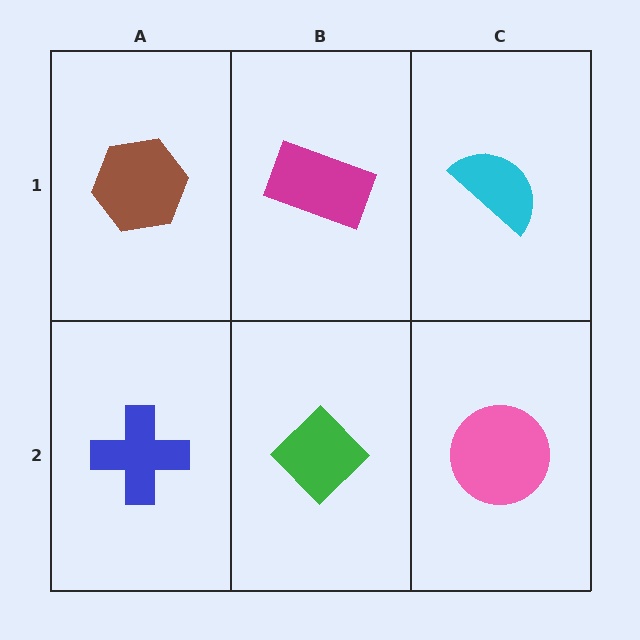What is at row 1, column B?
A magenta rectangle.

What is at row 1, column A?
A brown hexagon.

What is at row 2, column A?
A blue cross.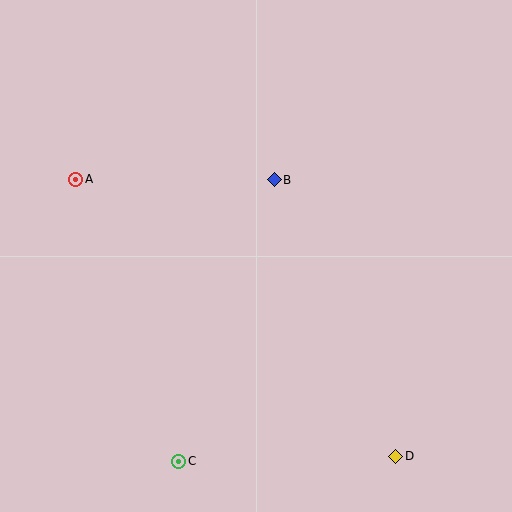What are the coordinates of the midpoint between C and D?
The midpoint between C and D is at (287, 459).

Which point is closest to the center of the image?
Point B at (274, 180) is closest to the center.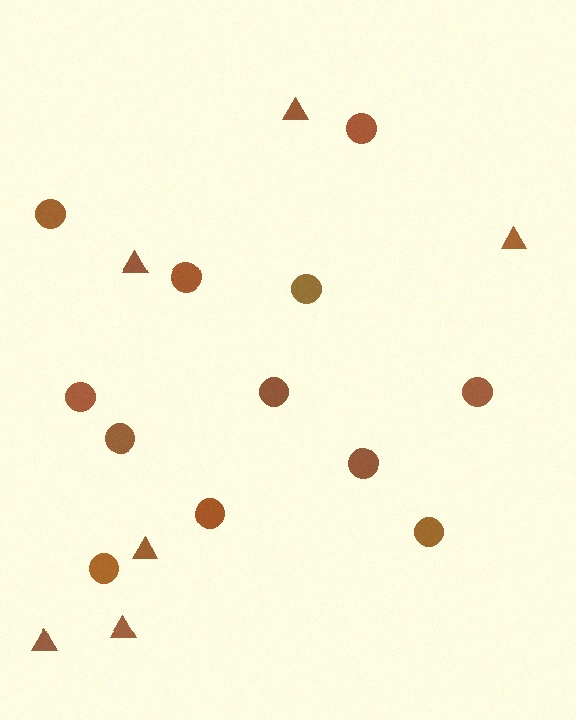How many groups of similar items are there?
There are 2 groups: one group of circles (12) and one group of triangles (6).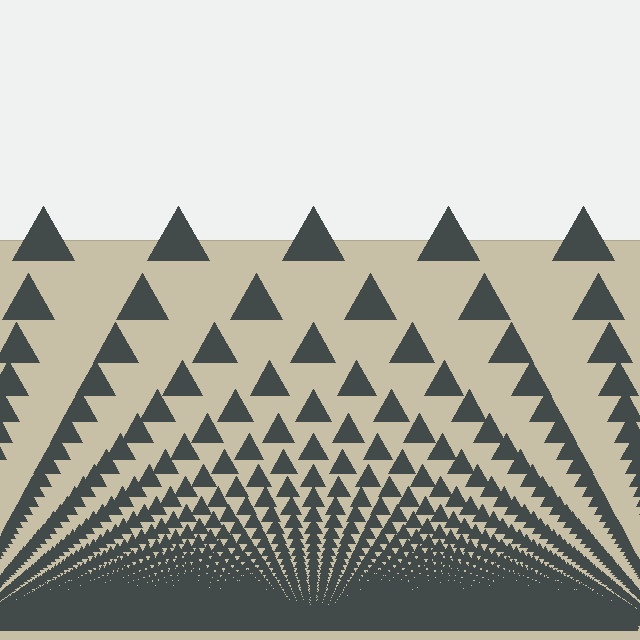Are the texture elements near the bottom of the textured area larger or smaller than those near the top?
Smaller. The gradient is inverted — elements near the bottom are smaller and denser.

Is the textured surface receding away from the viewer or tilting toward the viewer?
The surface appears to tilt toward the viewer. Texture elements get larger and sparser toward the top.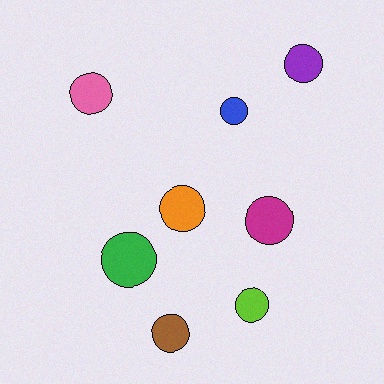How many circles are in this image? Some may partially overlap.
There are 8 circles.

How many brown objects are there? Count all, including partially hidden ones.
There is 1 brown object.